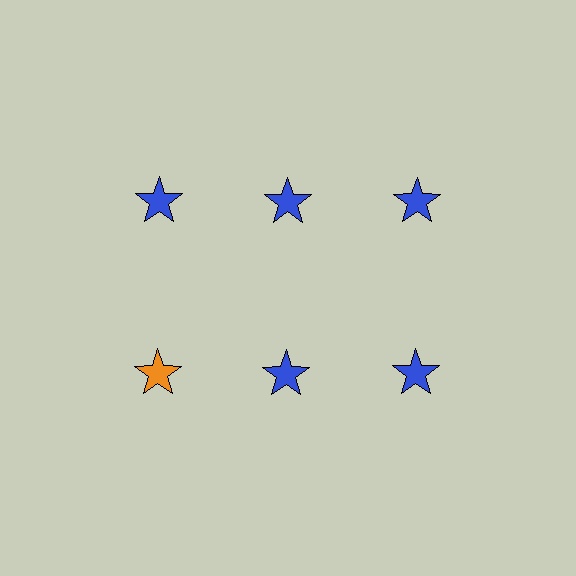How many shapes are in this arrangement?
There are 6 shapes arranged in a grid pattern.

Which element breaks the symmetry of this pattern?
The orange star in the second row, leftmost column breaks the symmetry. All other shapes are blue stars.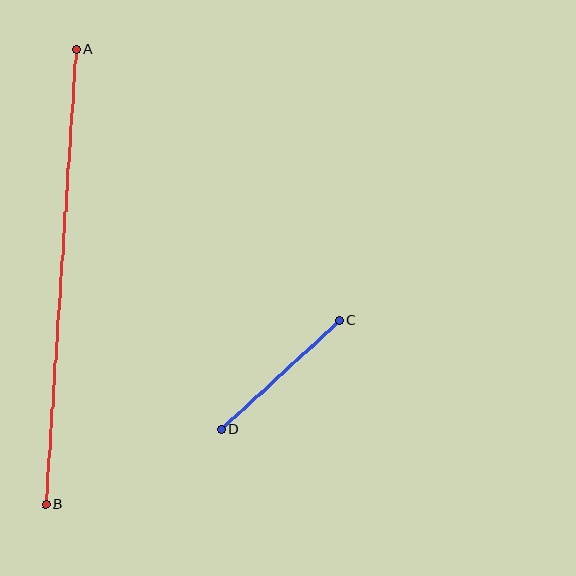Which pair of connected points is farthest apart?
Points A and B are farthest apart.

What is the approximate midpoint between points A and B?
The midpoint is at approximately (61, 277) pixels.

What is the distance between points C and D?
The distance is approximately 160 pixels.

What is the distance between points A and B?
The distance is approximately 456 pixels.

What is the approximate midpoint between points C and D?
The midpoint is at approximately (280, 374) pixels.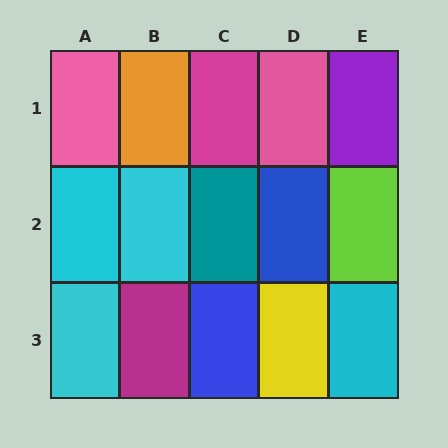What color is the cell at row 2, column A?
Cyan.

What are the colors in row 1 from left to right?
Pink, orange, magenta, pink, purple.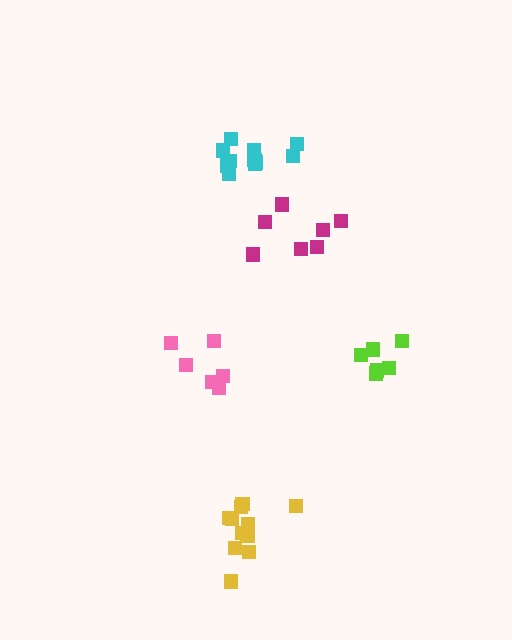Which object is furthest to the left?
The pink cluster is leftmost.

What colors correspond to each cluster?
The clusters are colored: pink, yellow, magenta, lime, cyan.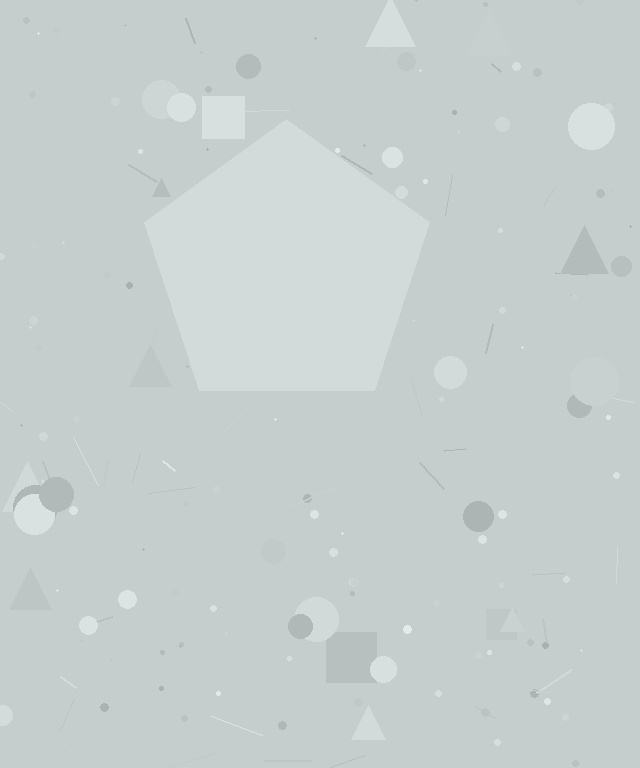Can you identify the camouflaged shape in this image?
The camouflaged shape is a pentagon.